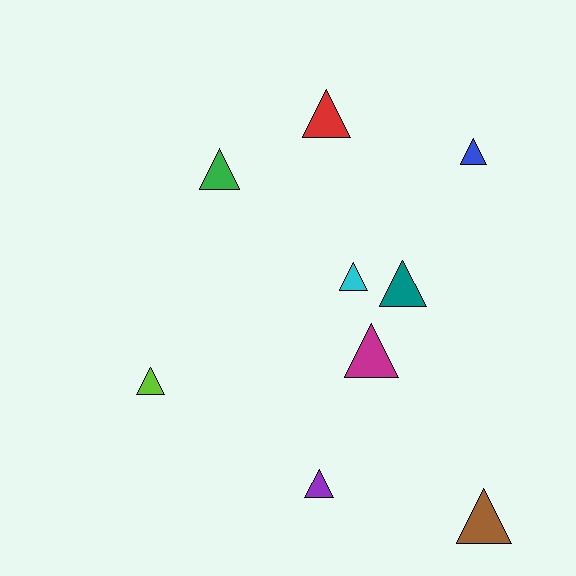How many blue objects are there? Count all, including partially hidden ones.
There is 1 blue object.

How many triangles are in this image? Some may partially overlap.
There are 9 triangles.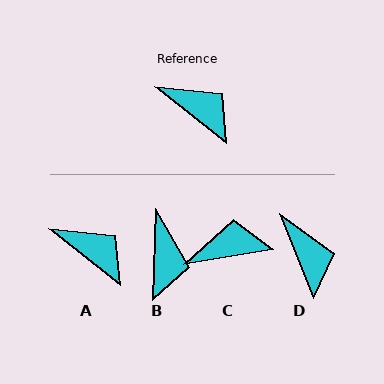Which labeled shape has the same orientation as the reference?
A.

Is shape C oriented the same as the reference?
No, it is off by about 48 degrees.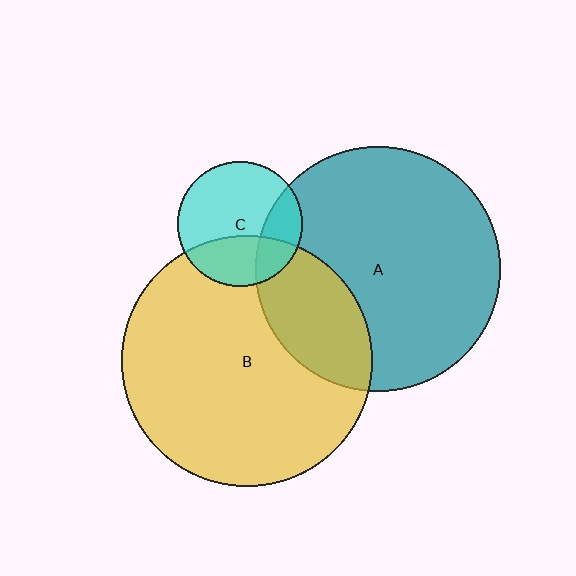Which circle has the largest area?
Circle B (yellow).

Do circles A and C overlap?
Yes.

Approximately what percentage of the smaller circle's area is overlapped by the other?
Approximately 25%.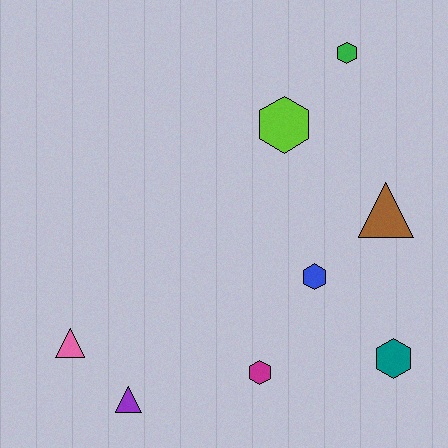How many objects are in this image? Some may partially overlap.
There are 8 objects.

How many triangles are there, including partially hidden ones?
There are 3 triangles.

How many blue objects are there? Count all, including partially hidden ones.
There is 1 blue object.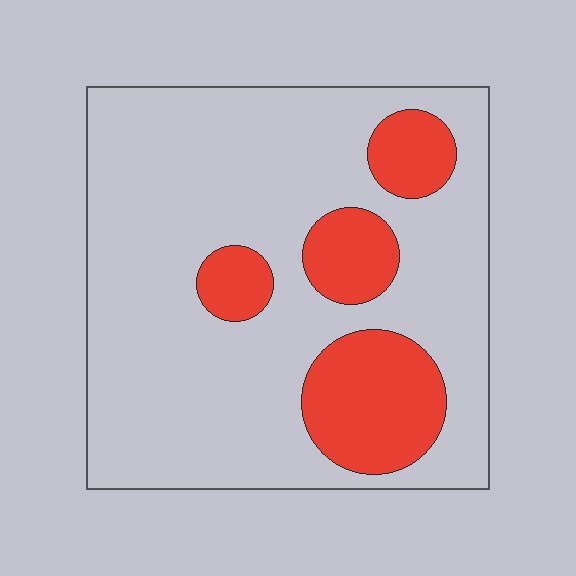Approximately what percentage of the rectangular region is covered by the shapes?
Approximately 20%.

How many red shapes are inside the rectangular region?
4.